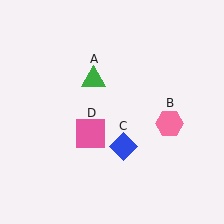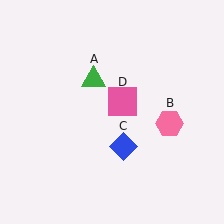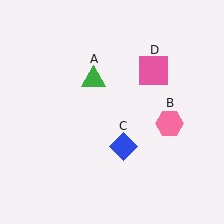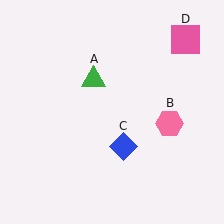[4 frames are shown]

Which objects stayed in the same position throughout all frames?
Green triangle (object A) and pink hexagon (object B) and blue diamond (object C) remained stationary.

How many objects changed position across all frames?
1 object changed position: pink square (object D).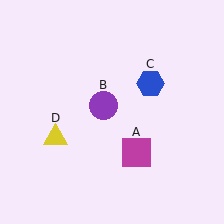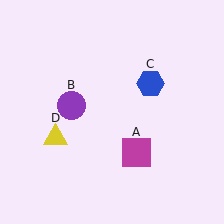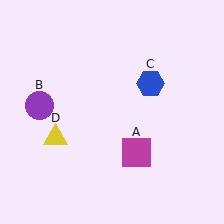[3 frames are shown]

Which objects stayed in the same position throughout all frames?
Magenta square (object A) and blue hexagon (object C) and yellow triangle (object D) remained stationary.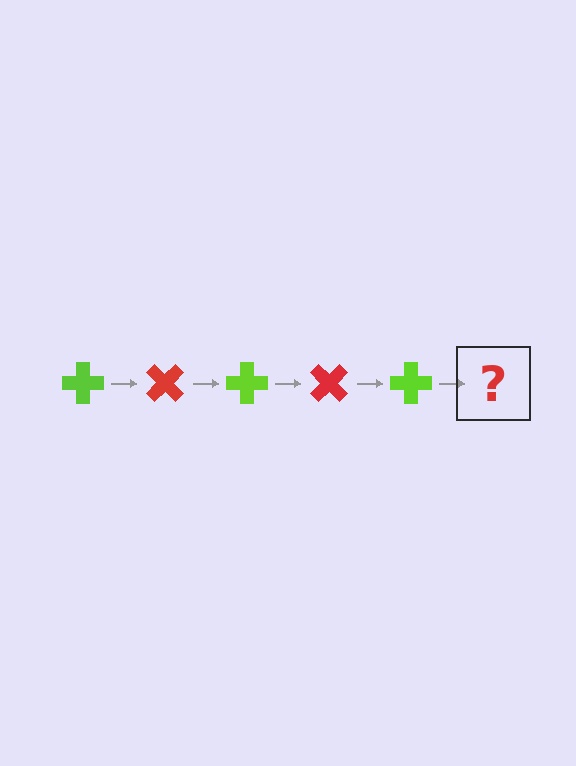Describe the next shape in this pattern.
It should be a red cross, rotated 225 degrees from the start.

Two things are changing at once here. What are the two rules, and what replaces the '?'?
The two rules are that it rotates 45 degrees each step and the color cycles through lime and red. The '?' should be a red cross, rotated 225 degrees from the start.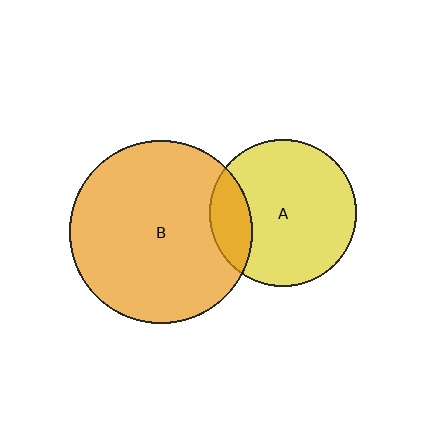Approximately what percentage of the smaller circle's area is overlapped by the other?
Approximately 20%.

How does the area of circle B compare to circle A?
Approximately 1.6 times.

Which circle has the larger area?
Circle B (orange).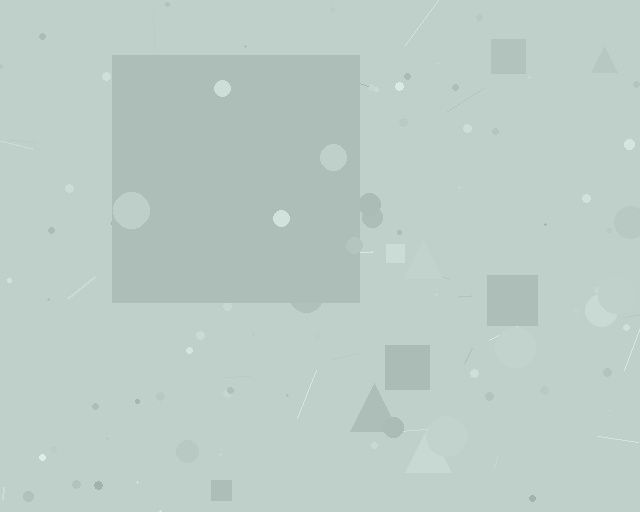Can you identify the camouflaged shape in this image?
The camouflaged shape is a square.